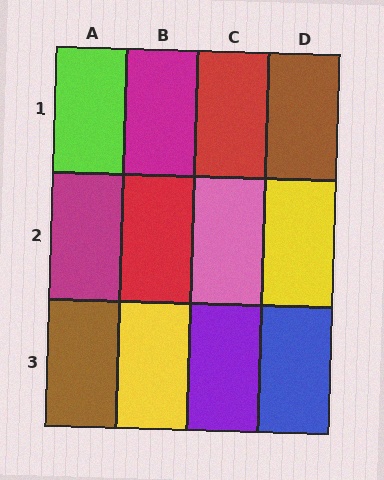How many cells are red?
2 cells are red.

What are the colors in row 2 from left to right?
Magenta, red, pink, yellow.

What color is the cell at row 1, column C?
Red.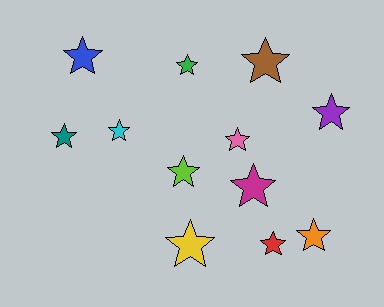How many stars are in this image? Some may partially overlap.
There are 12 stars.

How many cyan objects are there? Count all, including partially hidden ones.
There is 1 cyan object.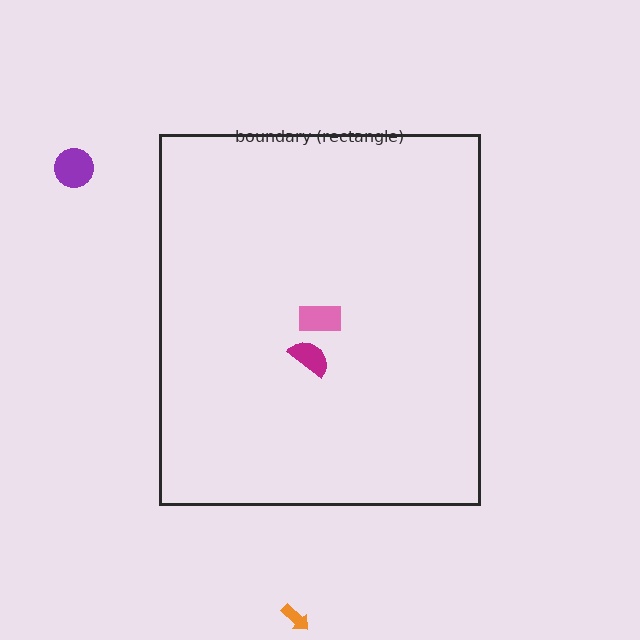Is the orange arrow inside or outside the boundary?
Outside.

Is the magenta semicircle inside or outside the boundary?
Inside.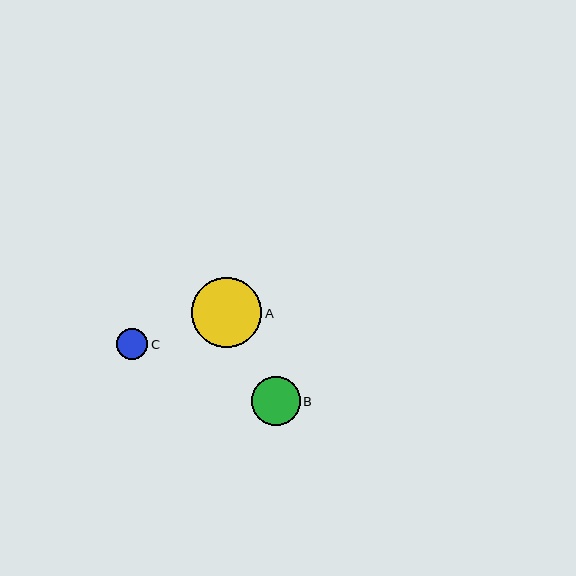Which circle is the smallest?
Circle C is the smallest with a size of approximately 31 pixels.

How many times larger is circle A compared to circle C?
Circle A is approximately 2.2 times the size of circle C.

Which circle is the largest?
Circle A is the largest with a size of approximately 70 pixels.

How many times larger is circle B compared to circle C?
Circle B is approximately 1.6 times the size of circle C.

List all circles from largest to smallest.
From largest to smallest: A, B, C.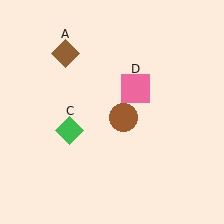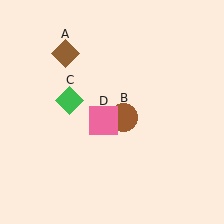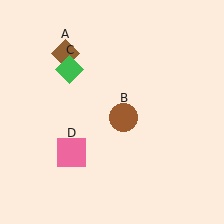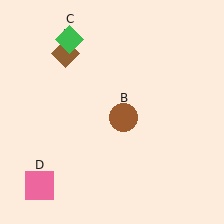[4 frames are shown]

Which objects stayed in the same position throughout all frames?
Brown diamond (object A) and brown circle (object B) remained stationary.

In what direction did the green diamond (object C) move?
The green diamond (object C) moved up.